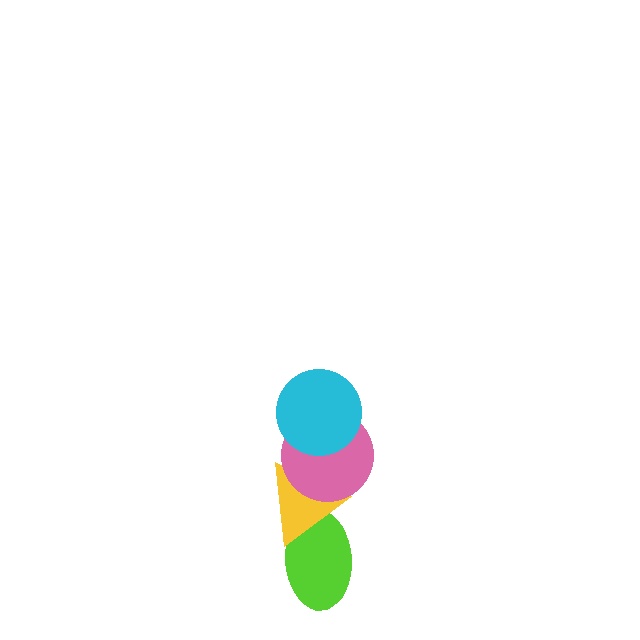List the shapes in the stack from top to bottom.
From top to bottom: the cyan circle, the pink circle, the yellow triangle, the lime ellipse.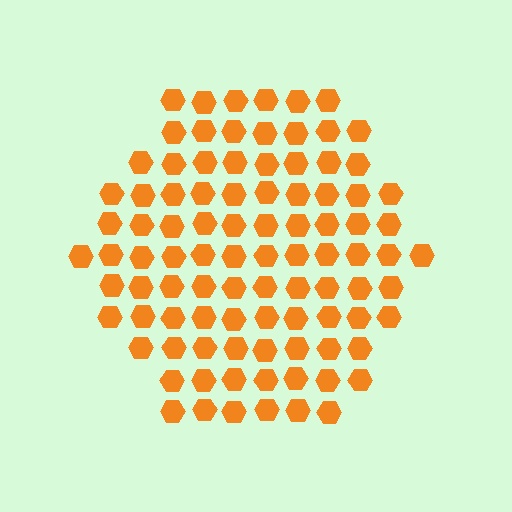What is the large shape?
The large shape is a hexagon.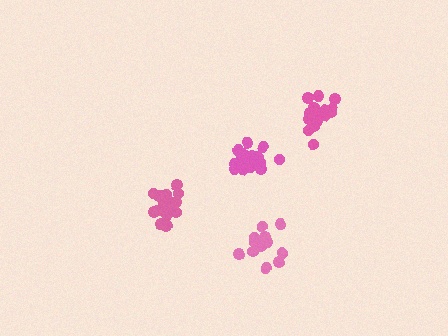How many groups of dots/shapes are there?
There are 4 groups.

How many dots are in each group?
Group 1: 20 dots, Group 2: 20 dots, Group 3: 15 dots, Group 4: 19 dots (74 total).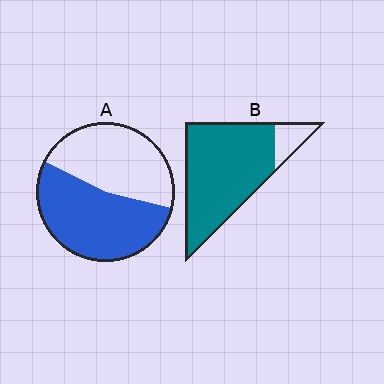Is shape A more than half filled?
Roughly half.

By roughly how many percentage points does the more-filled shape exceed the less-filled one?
By roughly 35 percentage points (B over A).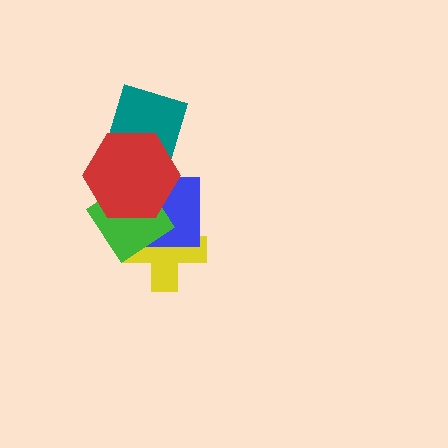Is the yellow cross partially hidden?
Yes, it is partially covered by another shape.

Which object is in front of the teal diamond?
The red hexagon is in front of the teal diamond.